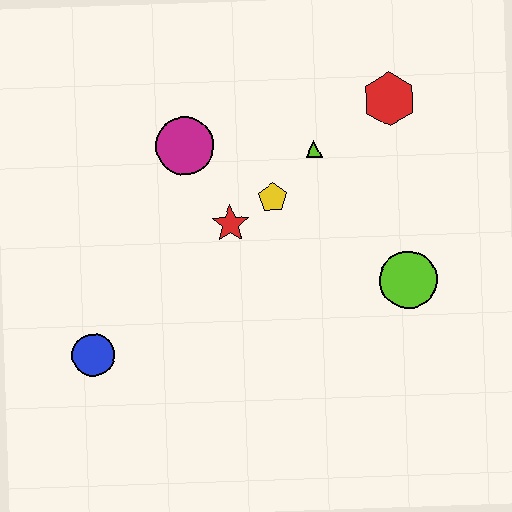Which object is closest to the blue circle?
The red star is closest to the blue circle.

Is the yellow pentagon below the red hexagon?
Yes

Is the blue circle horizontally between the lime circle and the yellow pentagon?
No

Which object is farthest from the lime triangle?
The blue circle is farthest from the lime triangle.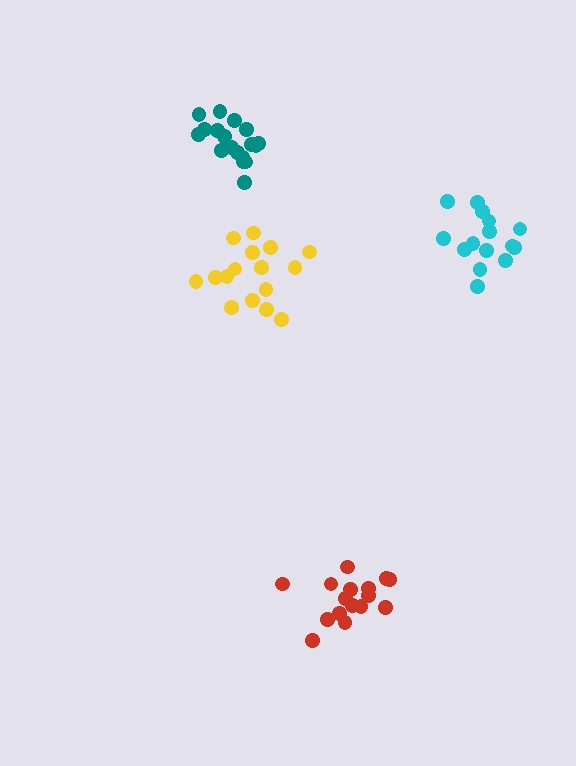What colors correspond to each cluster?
The clusters are colored: yellow, red, teal, cyan.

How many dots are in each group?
Group 1: 16 dots, Group 2: 17 dots, Group 3: 18 dots, Group 4: 16 dots (67 total).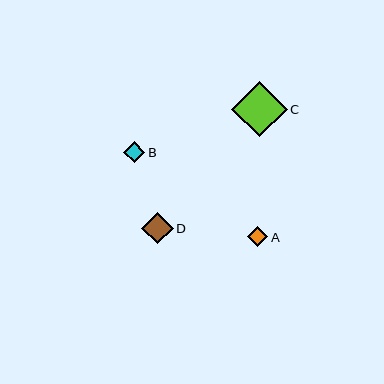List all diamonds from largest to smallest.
From largest to smallest: C, D, B, A.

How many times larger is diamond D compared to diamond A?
Diamond D is approximately 1.6 times the size of diamond A.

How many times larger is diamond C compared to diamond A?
Diamond C is approximately 2.8 times the size of diamond A.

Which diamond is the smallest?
Diamond A is the smallest with a size of approximately 20 pixels.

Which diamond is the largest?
Diamond C is the largest with a size of approximately 56 pixels.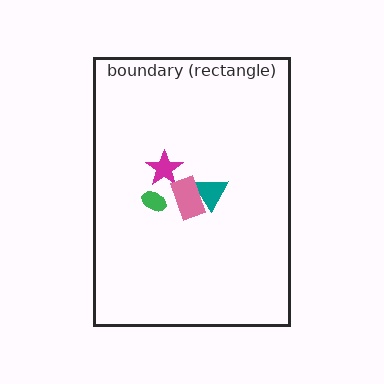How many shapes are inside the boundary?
4 inside, 0 outside.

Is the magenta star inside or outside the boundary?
Inside.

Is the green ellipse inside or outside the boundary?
Inside.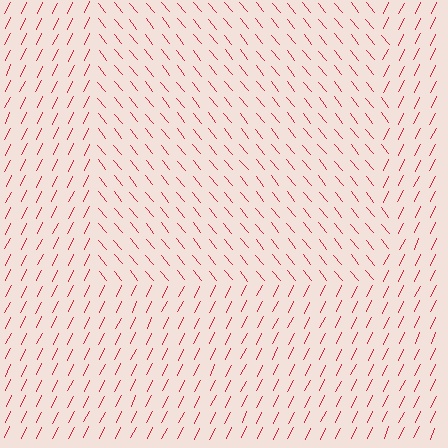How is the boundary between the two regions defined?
The boundary is defined purely by a change in line orientation (approximately 65 degrees difference). All lines are the same color and thickness.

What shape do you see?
I see a rectangle.